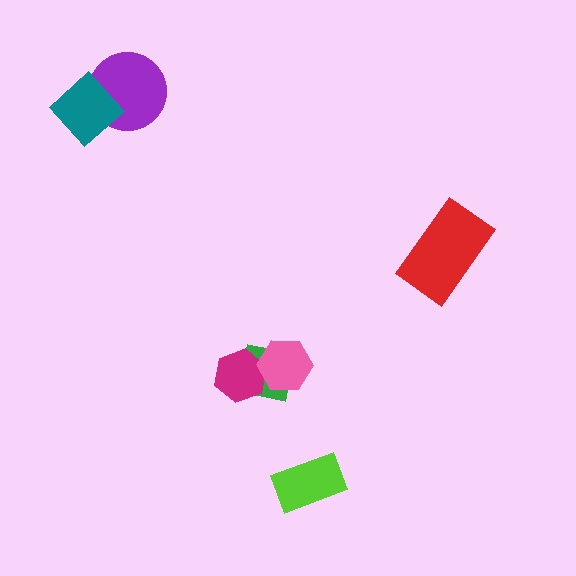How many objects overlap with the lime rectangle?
0 objects overlap with the lime rectangle.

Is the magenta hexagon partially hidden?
Yes, it is partially covered by another shape.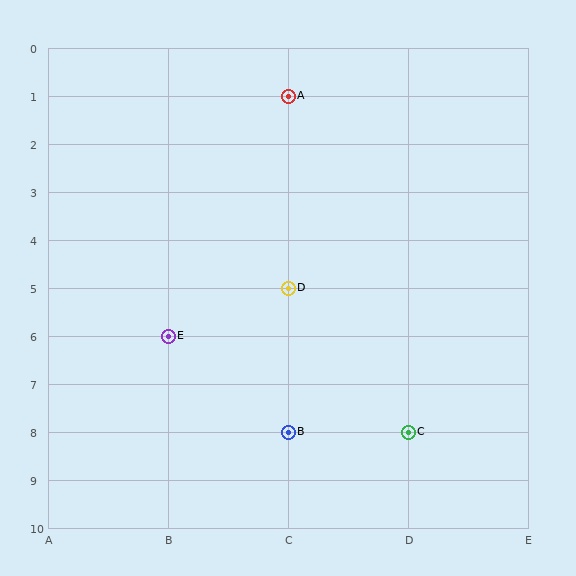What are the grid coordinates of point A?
Point A is at grid coordinates (C, 1).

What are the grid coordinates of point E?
Point E is at grid coordinates (B, 6).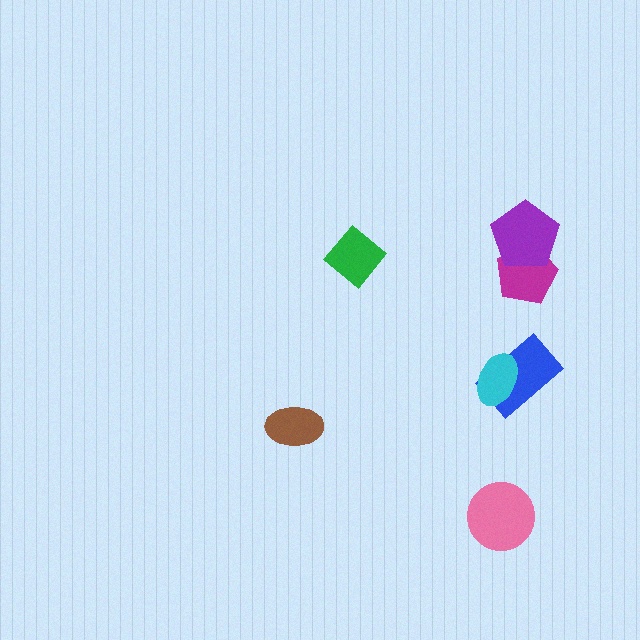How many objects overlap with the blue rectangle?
1 object overlaps with the blue rectangle.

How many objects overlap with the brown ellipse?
0 objects overlap with the brown ellipse.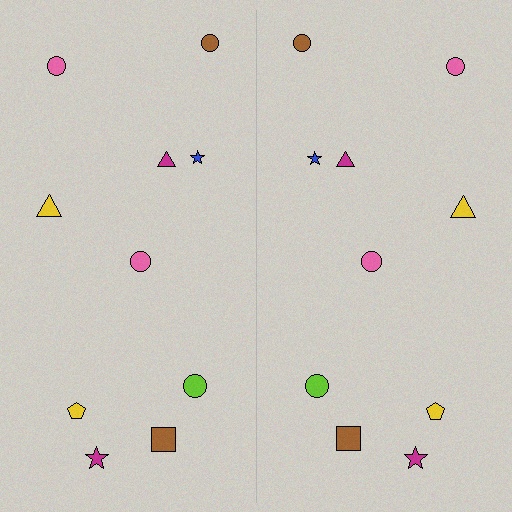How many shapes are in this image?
There are 20 shapes in this image.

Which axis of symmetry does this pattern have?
The pattern has a vertical axis of symmetry running through the center of the image.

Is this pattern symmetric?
Yes, this pattern has bilateral (reflection) symmetry.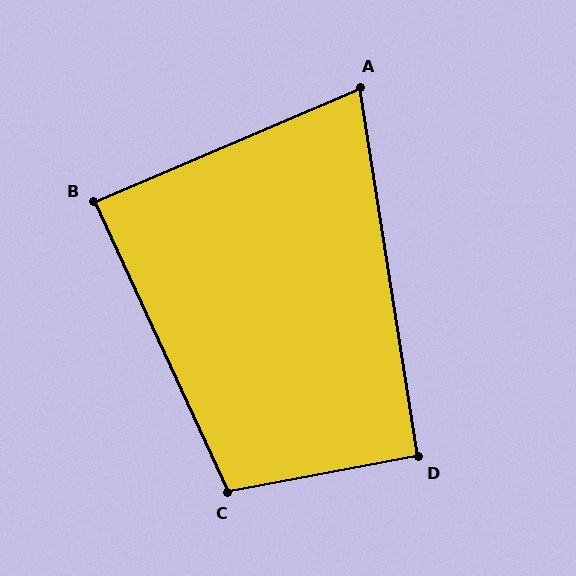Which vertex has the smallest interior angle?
A, at approximately 76 degrees.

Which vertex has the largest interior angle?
C, at approximately 104 degrees.